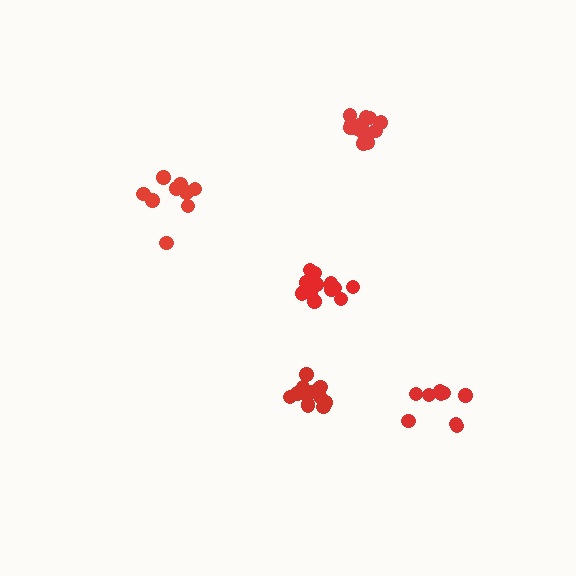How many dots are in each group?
Group 1: 9 dots, Group 2: 14 dots, Group 3: 13 dots, Group 4: 13 dots, Group 5: 9 dots (58 total).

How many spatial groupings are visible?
There are 5 spatial groupings.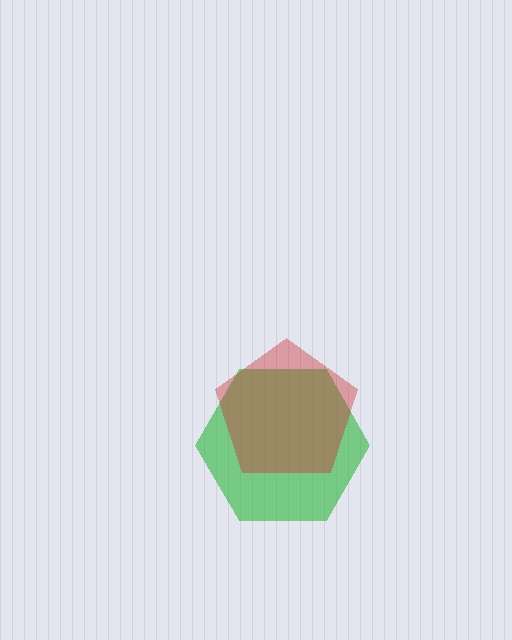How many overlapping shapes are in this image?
There are 2 overlapping shapes in the image.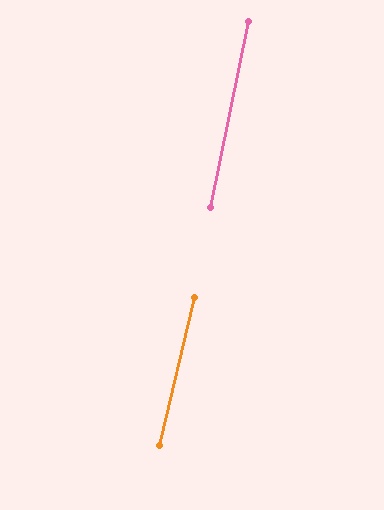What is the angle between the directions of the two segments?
Approximately 2 degrees.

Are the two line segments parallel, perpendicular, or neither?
Parallel — their directions differ by only 2.0°.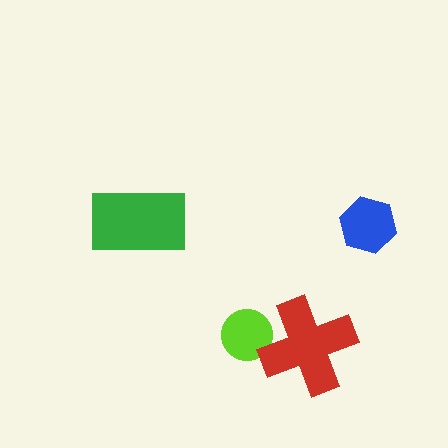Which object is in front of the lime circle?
The red cross is in front of the lime circle.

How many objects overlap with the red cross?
1 object overlaps with the red cross.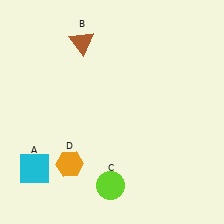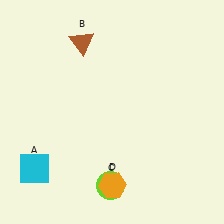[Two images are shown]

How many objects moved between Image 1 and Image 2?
1 object moved between the two images.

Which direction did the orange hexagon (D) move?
The orange hexagon (D) moved right.